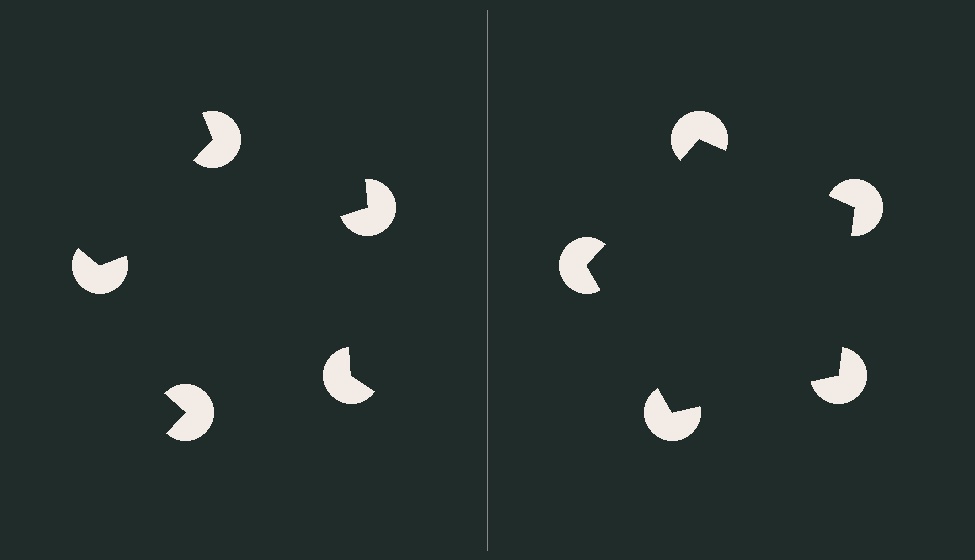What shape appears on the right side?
An illusory pentagon.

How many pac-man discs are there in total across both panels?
10 — 5 on each side.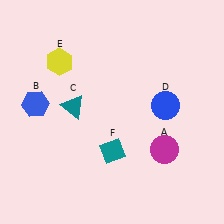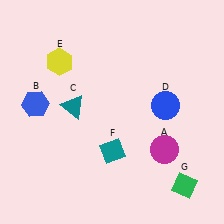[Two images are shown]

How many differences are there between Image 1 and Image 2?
There is 1 difference between the two images.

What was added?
A green diamond (G) was added in Image 2.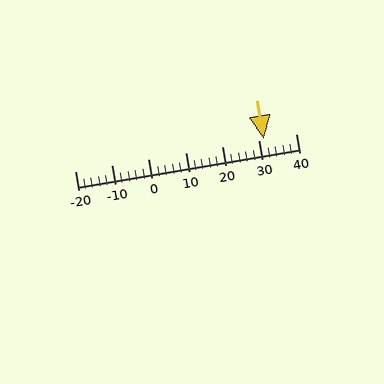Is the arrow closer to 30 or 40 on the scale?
The arrow is closer to 30.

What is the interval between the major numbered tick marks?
The major tick marks are spaced 10 units apart.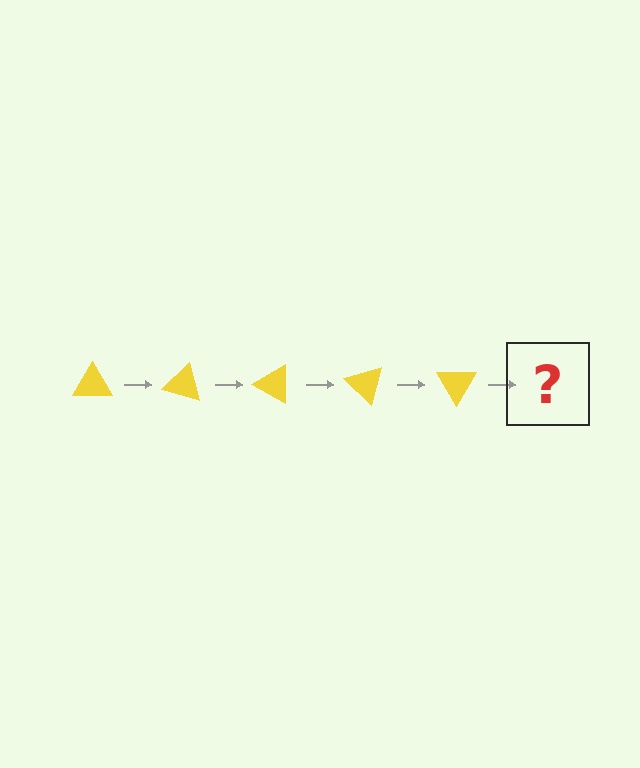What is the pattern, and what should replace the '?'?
The pattern is that the triangle rotates 15 degrees each step. The '?' should be a yellow triangle rotated 75 degrees.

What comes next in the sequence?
The next element should be a yellow triangle rotated 75 degrees.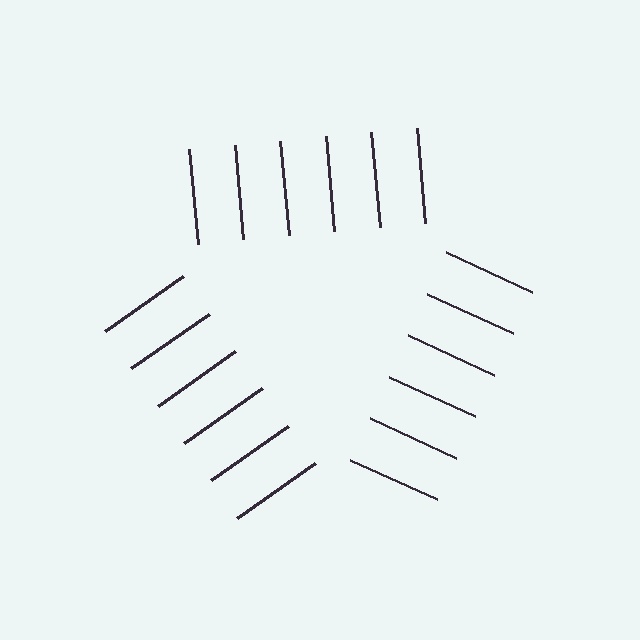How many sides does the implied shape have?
3 sides — the line-ends trace a triangle.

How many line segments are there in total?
18 — 6 along each of the 3 edges.